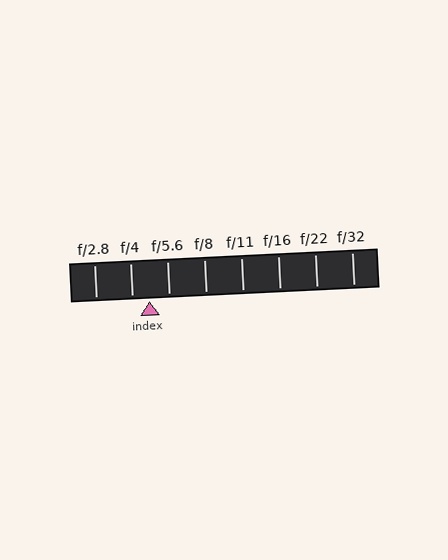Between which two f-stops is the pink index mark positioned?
The index mark is between f/4 and f/5.6.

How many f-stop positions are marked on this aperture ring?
There are 8 f-stop positions marked.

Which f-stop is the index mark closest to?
The index mark is closest to f/4.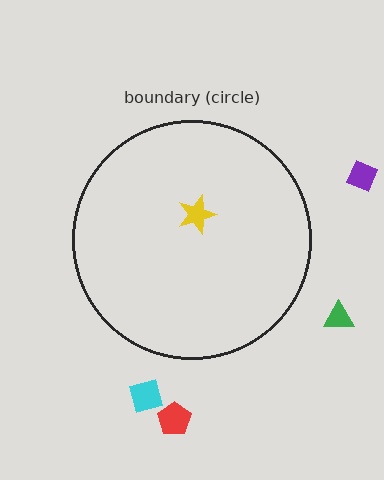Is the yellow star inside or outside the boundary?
Inside.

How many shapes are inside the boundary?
1 inside, 4 outside.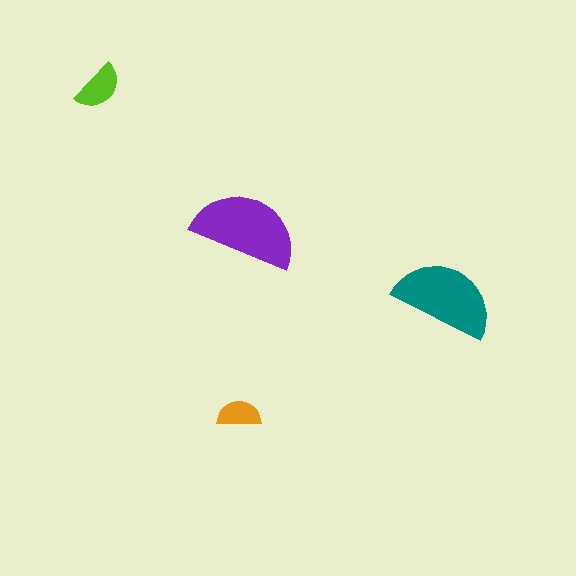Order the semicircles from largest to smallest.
the purple one, the teal one, the lime one, the orange one.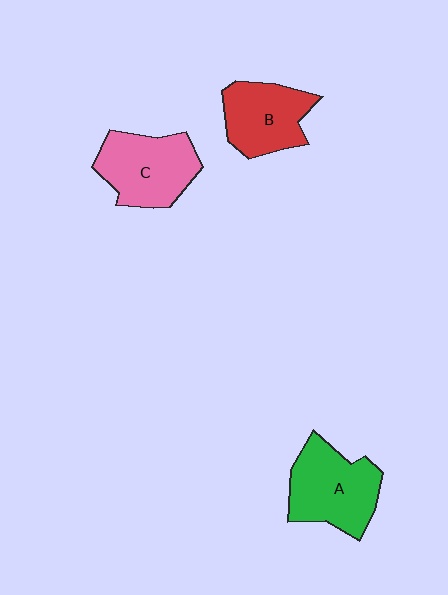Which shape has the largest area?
Shape A (green).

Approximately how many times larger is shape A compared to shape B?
Approximately 1.2 times.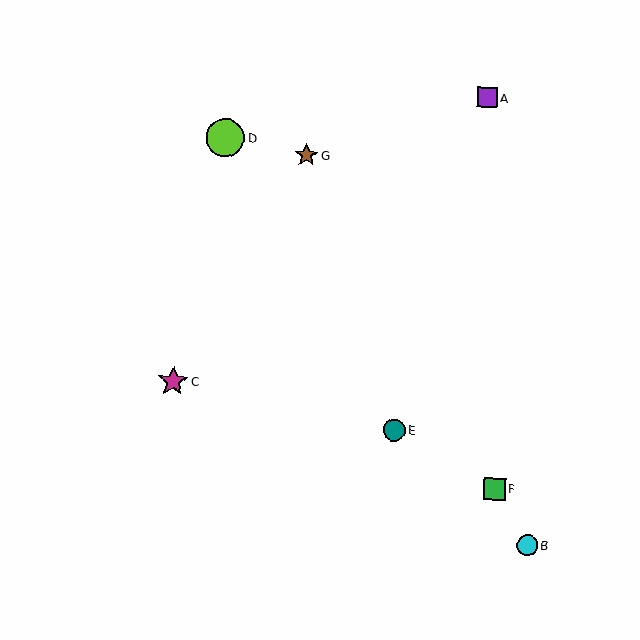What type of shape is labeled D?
Shape D is a lime circle.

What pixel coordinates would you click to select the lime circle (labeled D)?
Click at (225, 137) to select the lime circle D.